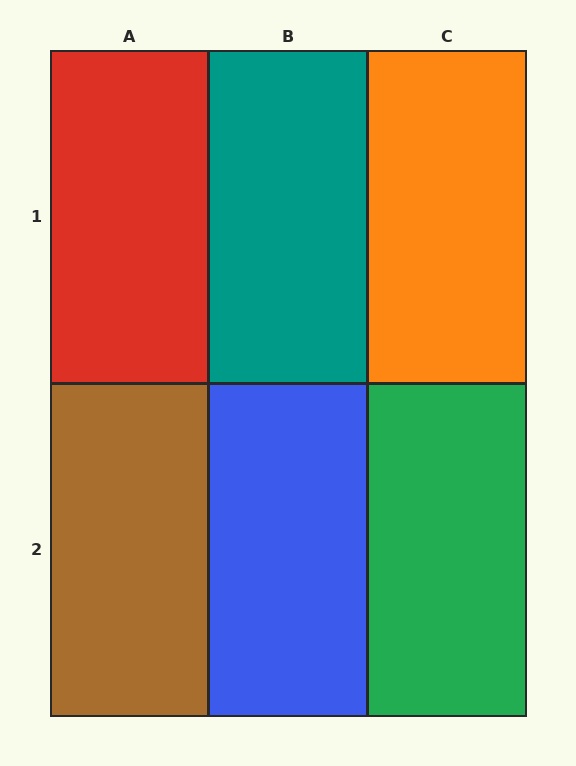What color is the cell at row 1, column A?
Red.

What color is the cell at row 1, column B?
Teal.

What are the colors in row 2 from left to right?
Brown, blue, green.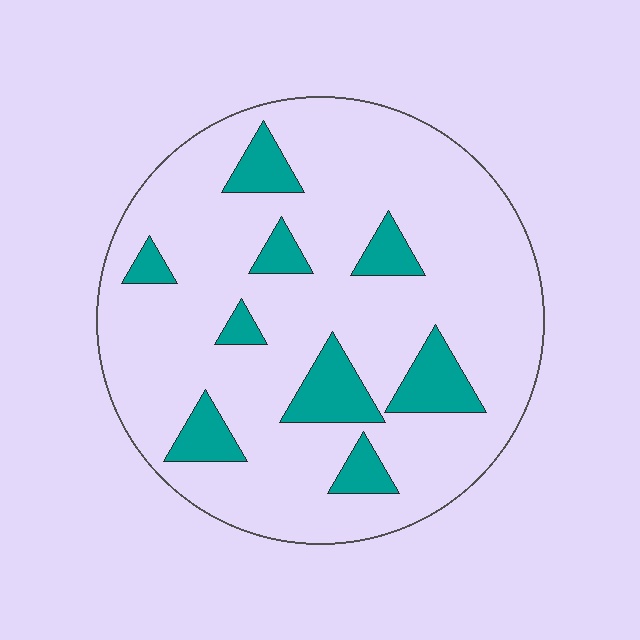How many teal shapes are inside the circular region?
9.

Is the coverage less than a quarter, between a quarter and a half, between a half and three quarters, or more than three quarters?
Less than a quarter.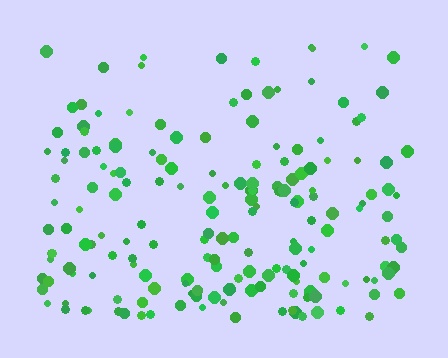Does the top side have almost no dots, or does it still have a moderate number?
Still a moderate number, just noticeably fewer than the bottom.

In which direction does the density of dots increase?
From top to bottom, with the bottom side densest.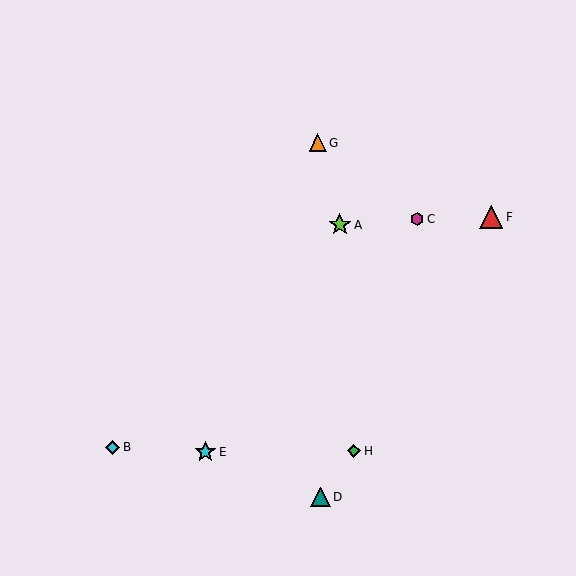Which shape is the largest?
The red triangle (labeled F) is the largest.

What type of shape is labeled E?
Shape E is a cyan star.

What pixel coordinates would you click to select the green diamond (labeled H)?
Click at (354, 451) to select the green diamond H.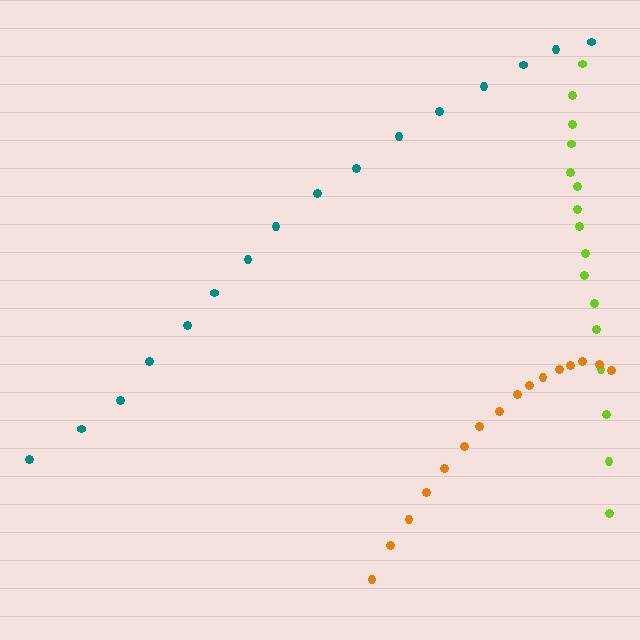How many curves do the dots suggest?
There are 3 distinct paths.